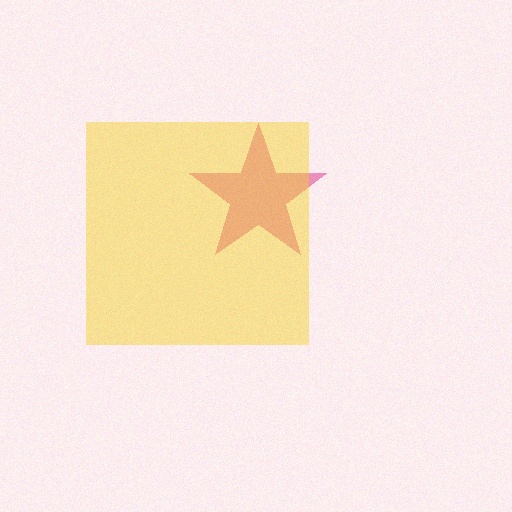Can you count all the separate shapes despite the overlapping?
Yes, there are 2 separate shapes.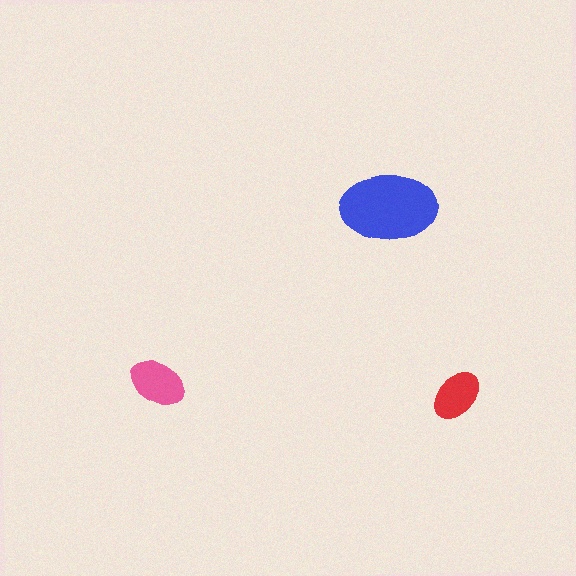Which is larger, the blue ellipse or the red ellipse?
The blue one.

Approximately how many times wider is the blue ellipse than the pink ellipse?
About 1.5 times wider.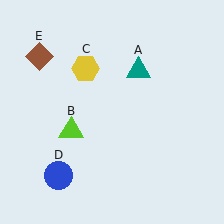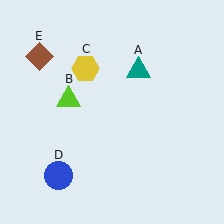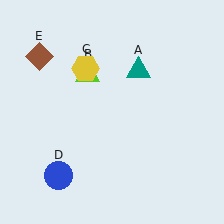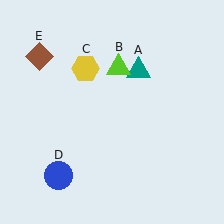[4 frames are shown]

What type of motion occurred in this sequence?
The lime triangle (object B) rotated clockwise around the center of the scene.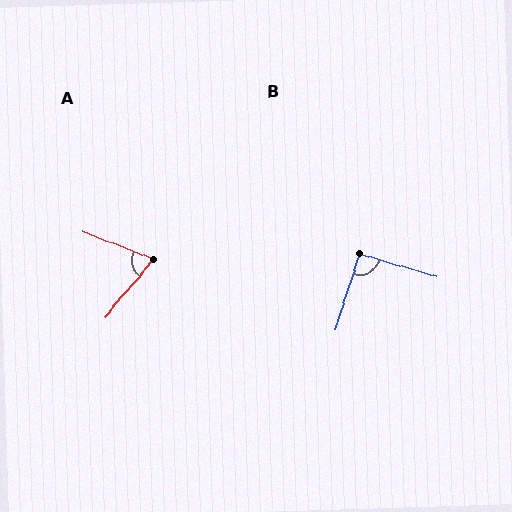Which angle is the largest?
B, at approximately 91 degrees.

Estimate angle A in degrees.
Approximately 71 degrees.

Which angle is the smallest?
A, at approximately 71 degrees.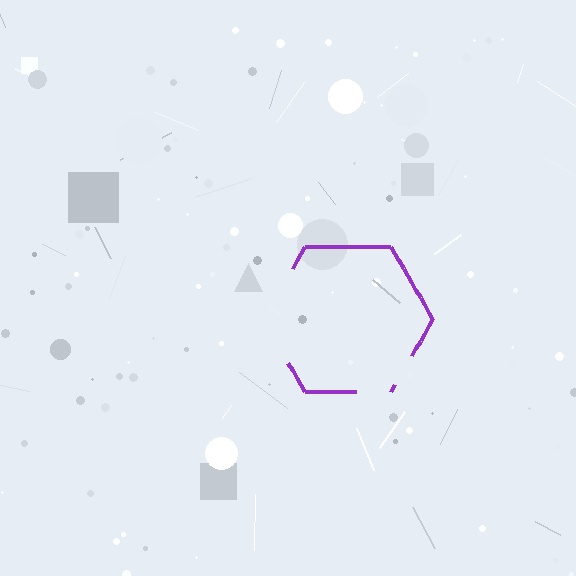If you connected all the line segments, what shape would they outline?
They would outline a hexagon.